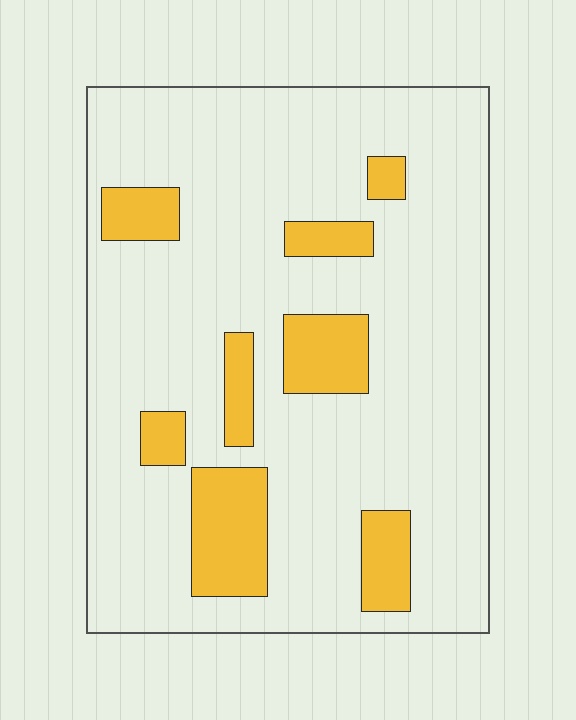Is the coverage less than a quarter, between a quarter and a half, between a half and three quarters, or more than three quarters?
Less than a quarter.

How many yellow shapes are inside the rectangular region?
8.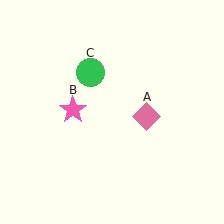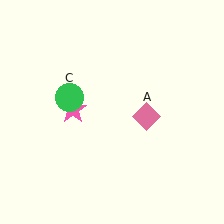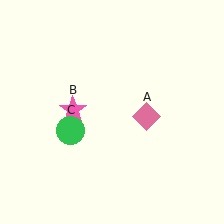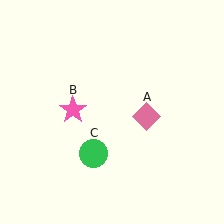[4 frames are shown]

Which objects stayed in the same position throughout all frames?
Pink diamond (object A) and pink star (object B) remained stationary.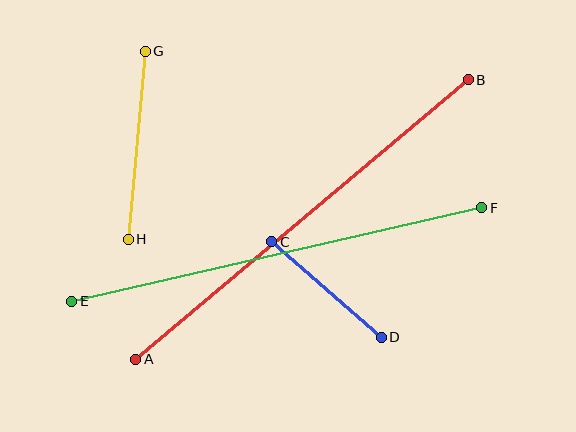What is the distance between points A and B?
The distance is approximately 434 pixels.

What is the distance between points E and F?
The distance is approximately 421 pixels.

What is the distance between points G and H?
The distance is approximately 189 pixels.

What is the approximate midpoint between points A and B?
The midpoint is at approximately (302, 220) pixels.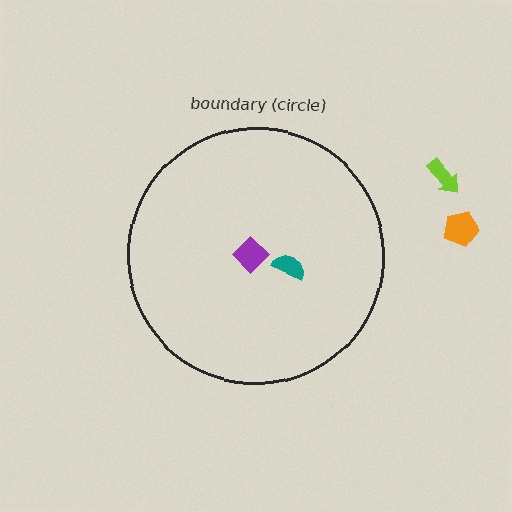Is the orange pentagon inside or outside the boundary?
Outside.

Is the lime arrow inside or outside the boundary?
Outside.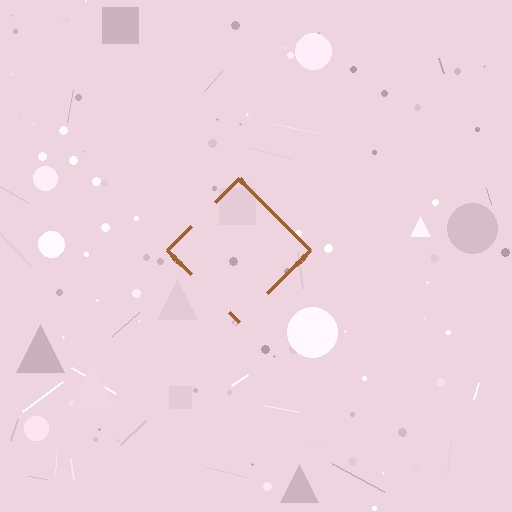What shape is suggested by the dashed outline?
The dashed outline suggests a diamond.